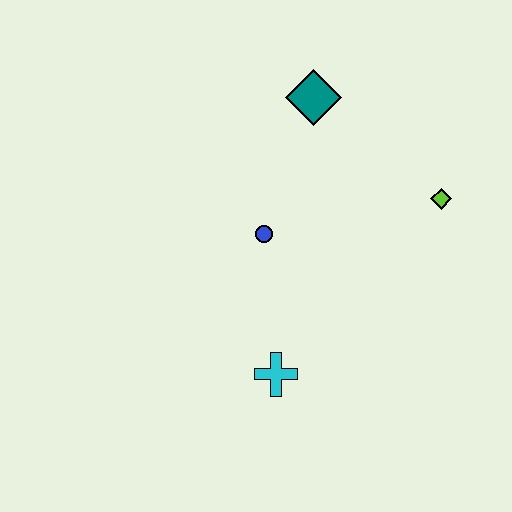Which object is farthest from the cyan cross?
The teal diamond is farthest from the cyan cross.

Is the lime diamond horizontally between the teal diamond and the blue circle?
No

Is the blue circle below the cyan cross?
No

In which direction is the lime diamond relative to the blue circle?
The lime diamond is to the right of the blue circle.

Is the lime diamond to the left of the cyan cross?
No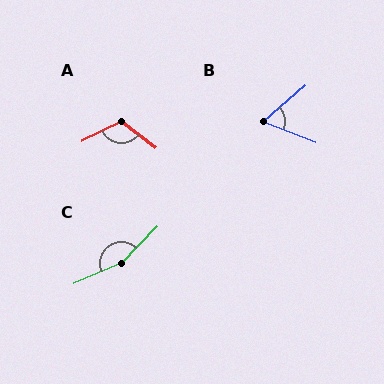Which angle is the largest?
C, at approximately 158 degrees.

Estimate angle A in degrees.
Approximately 116 degrees.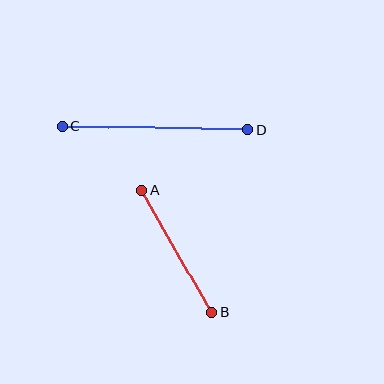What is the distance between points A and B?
The distance is approximately 140 pixels.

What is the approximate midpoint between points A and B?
The midpoint is at approximately (177, 251) pixels.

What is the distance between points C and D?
The distance is approximately 186 pixels.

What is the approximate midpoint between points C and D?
The midpoint is at approximately (154, 128) pixels.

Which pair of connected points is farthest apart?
Points C and D are farthest apart.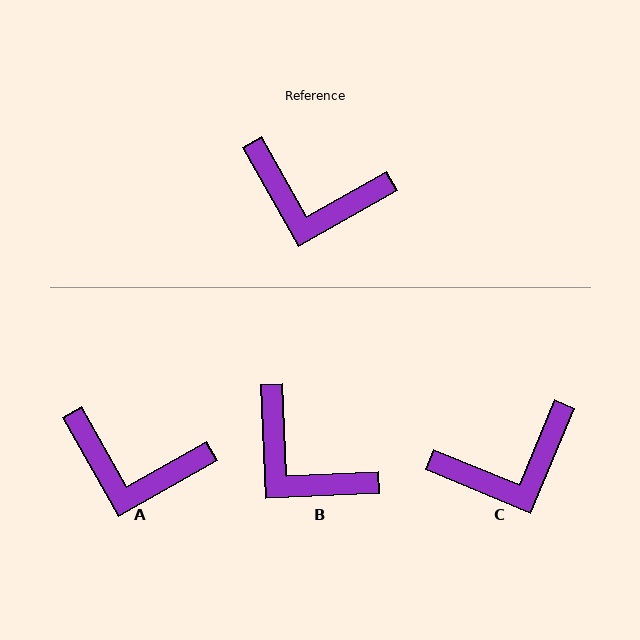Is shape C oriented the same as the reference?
No, it is off by about 38 degrees.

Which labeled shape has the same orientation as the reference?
A.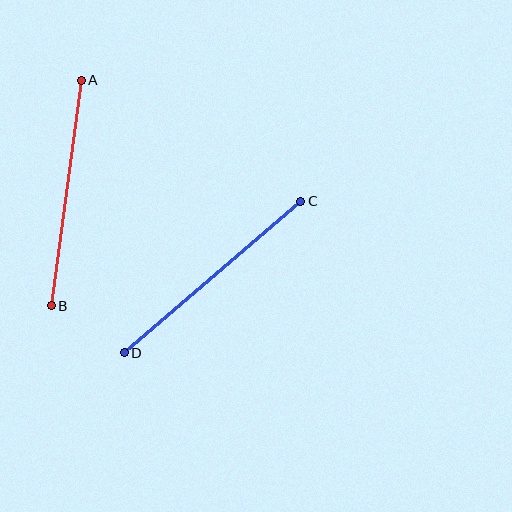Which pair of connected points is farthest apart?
Points C and D are farthest apart.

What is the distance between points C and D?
The distance is approximately 233 pixels.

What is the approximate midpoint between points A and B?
The midpoint is at approximately (66, 193) pixels.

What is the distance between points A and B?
The distance is approximately 228 pixels.